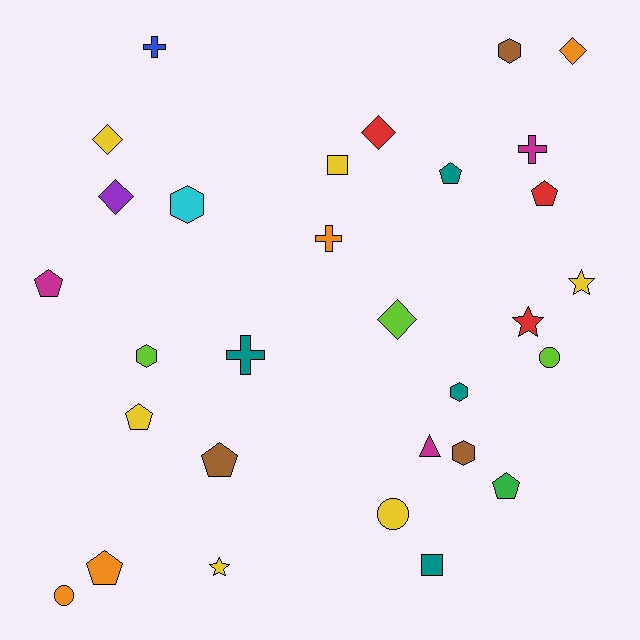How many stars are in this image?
There are 3 stars.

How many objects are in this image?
There are 30 objects.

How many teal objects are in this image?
There are 4 teal objects.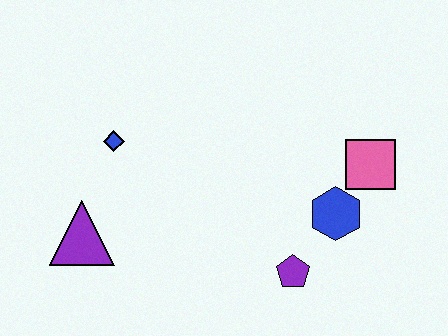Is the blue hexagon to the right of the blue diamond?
Yes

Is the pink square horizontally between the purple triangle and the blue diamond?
No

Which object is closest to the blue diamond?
The purple triangle is closest to the blue diamond.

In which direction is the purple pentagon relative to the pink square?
The purple pentagon is below the pink square.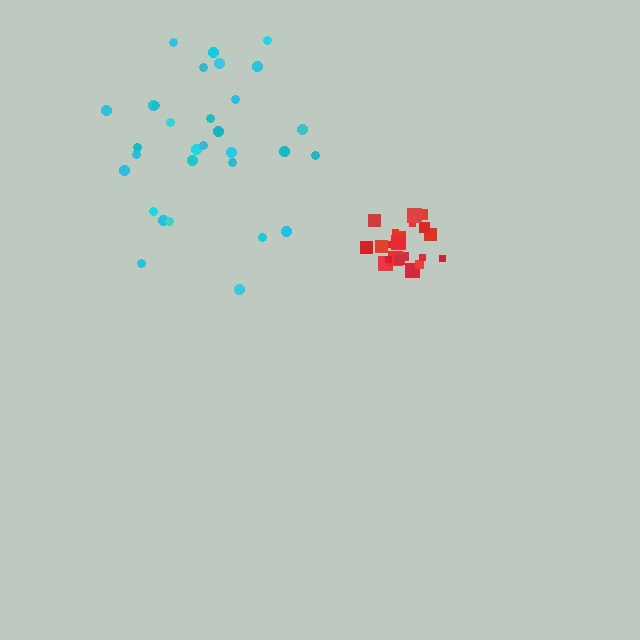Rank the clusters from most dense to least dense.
red, cyan.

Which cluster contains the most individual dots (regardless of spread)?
Cyan (31).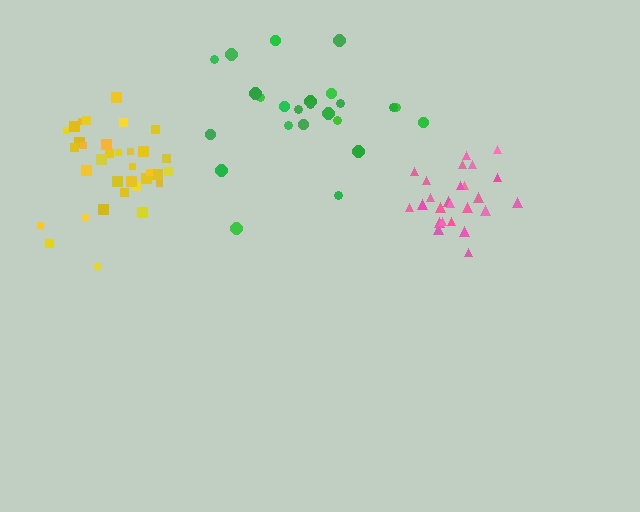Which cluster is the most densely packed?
Pink.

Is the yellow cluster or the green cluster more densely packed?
Yellow.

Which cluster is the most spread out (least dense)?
Green.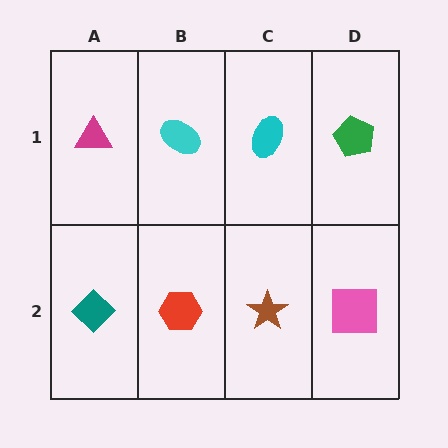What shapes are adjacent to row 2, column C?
A cyan ellipse (row 1, column C), a red hexagon (row 2, column B), a pink square (row 2, column D).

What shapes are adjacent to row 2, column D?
A green pentagon (row 1, column D), a brown star (row 2, column C).